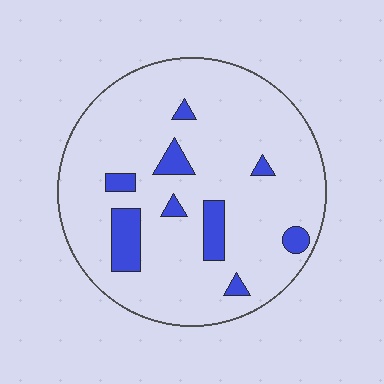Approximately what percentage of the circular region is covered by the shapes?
Approximately 10%.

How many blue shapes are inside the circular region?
9.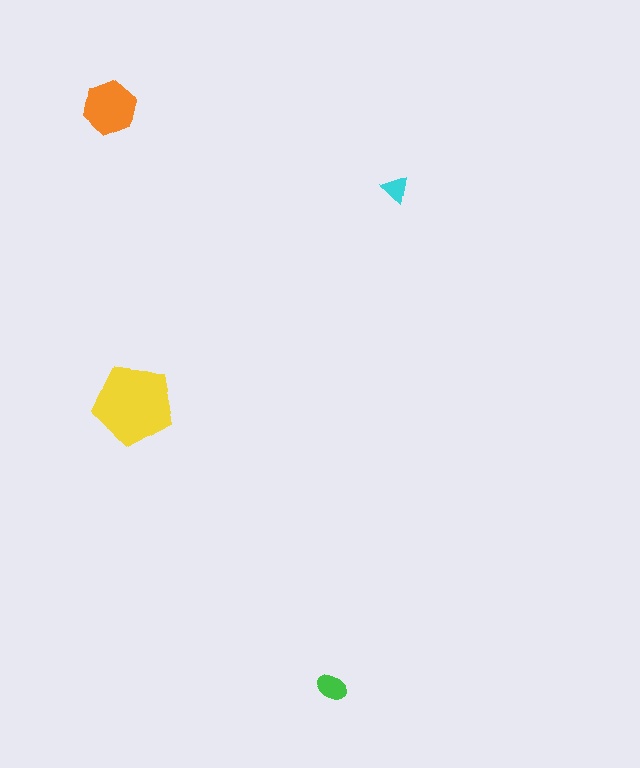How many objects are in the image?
There are 4 objects in the image.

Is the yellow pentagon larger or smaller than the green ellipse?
Larger.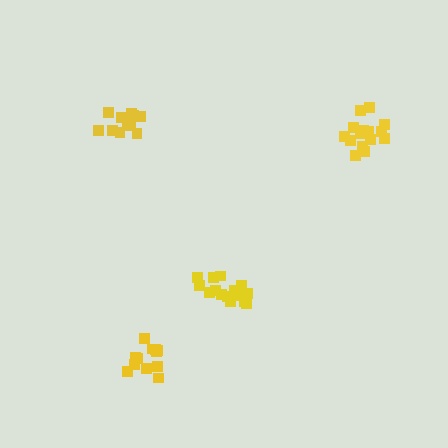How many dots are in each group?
Group 1: 12 dots, Group 2: 15 dots, Group 3: 17 dots, Group 4: 12 dots (56 total).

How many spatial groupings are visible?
There are 4 spatial groupings.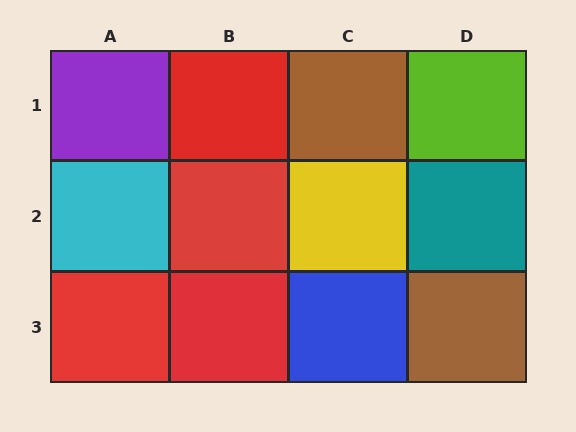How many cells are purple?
1 cell is purple.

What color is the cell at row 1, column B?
Red.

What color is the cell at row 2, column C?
Yellow.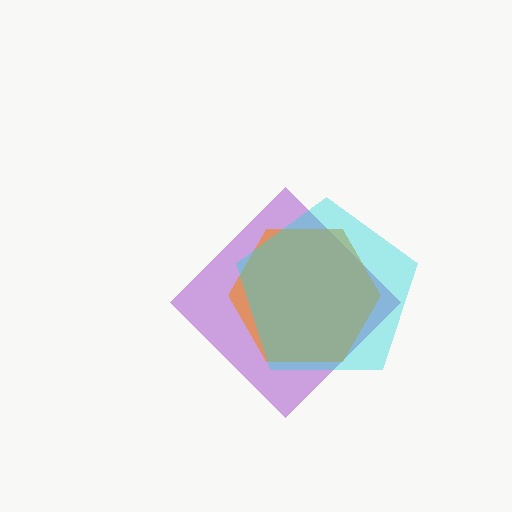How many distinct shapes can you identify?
There are 3 distinct shapes: a purple diamond, an orange hexagon, a cyan pentagon.